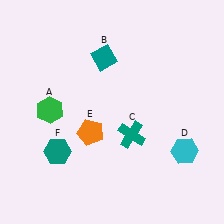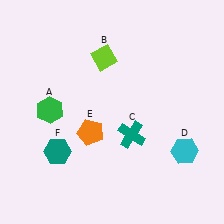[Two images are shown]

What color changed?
The diamond (B) changed from teal in Image 1 to lime in Image 2.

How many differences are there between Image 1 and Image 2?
There is 1 difference between the two images.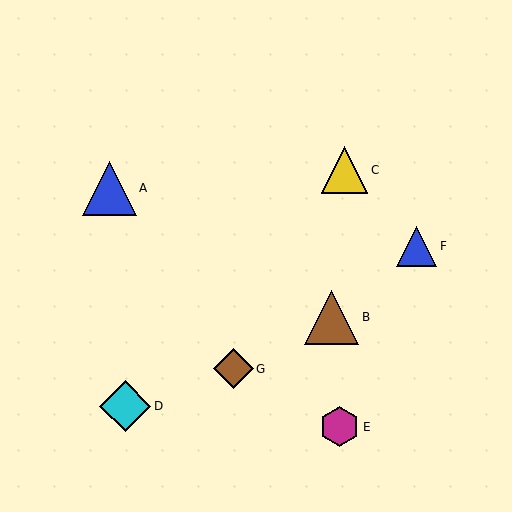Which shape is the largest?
The brown triangle (labeled B) is the largest.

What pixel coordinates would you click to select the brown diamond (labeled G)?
Click at (233, 369) to select the brown diamond G.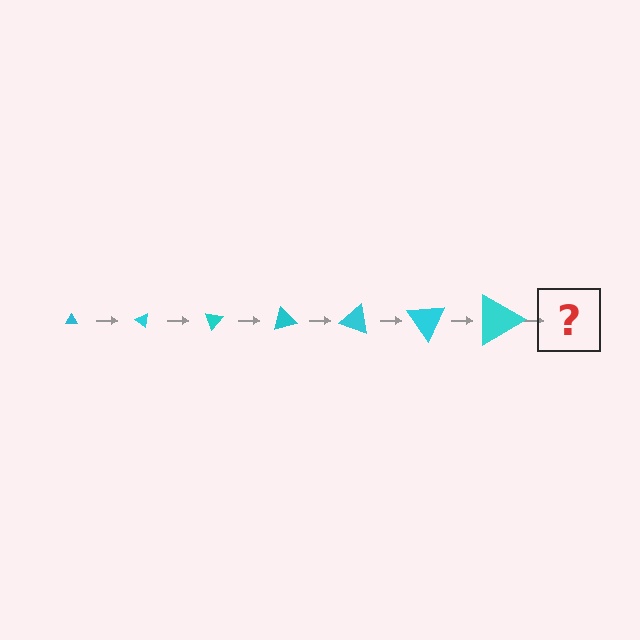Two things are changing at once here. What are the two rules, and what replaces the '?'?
The two rules are that the triangle grows larger each step and it rotates 35 degrees each step. The '?' should be a triangle, larger than the previous one and rotated 245 degrees from the start.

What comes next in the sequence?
The next element should be a triangle, larger than the previous one and rotated 245 degrees from the start.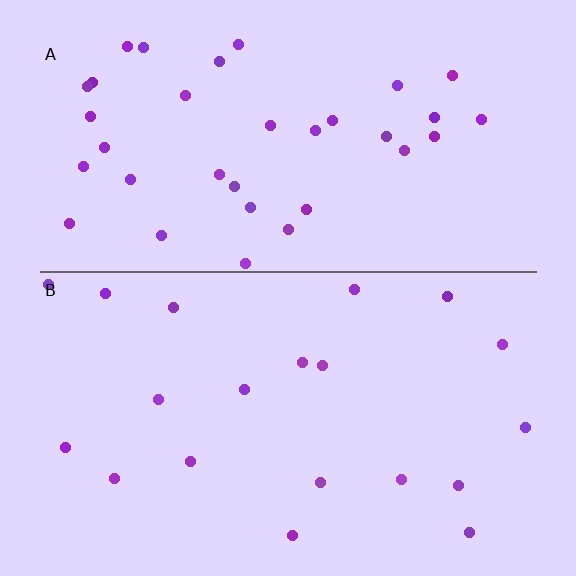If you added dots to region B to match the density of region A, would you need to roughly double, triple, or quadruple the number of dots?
Approximately double.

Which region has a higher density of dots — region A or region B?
A (the top).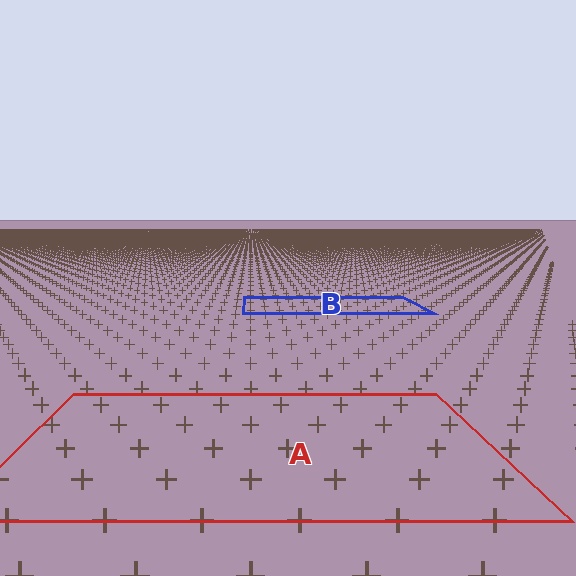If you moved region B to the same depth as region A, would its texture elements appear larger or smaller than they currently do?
They would appear larger. At a closer depth, the same texture elements are projected at a bigger on-screen size.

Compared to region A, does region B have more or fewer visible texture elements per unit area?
Region B has more texture elements per unit area — they are packed more densely because it is farther away.